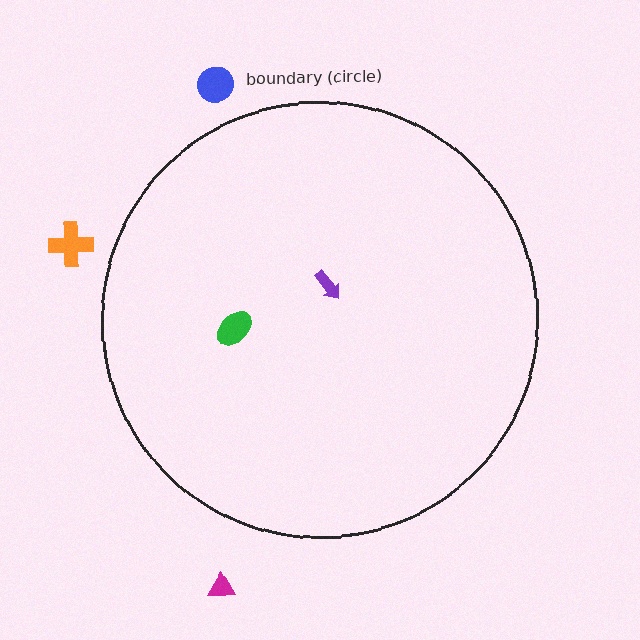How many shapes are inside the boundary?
2 inside, 3 outside.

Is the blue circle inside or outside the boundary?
Outside.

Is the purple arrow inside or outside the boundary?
Inside.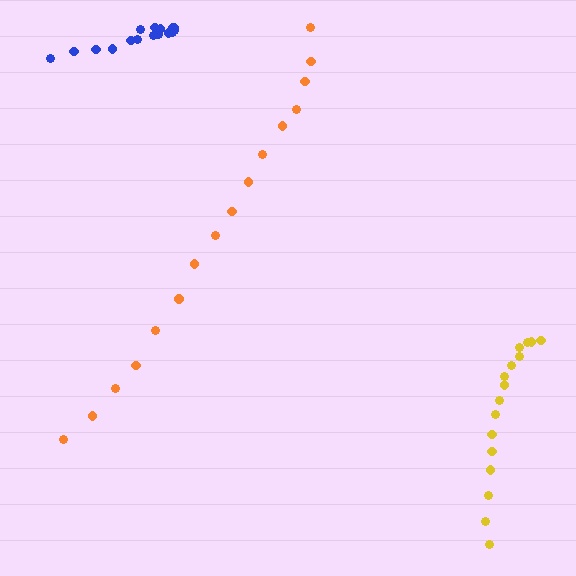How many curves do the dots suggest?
There are 3 distinct paths.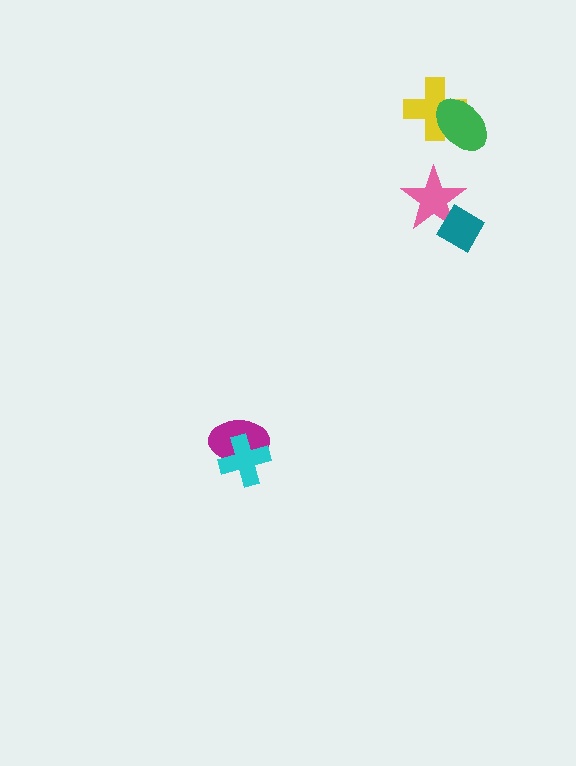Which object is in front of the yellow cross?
The green ellipse is in front of the yellow cross.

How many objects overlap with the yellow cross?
1 object overlaps with the yellow cross.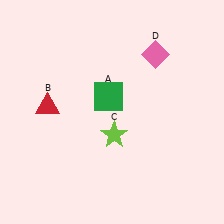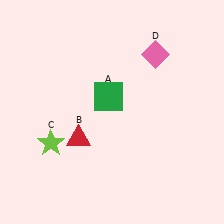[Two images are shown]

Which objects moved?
The objects that moved are: the red triangle (B), the lime star (C).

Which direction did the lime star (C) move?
The lime star (C) moved left.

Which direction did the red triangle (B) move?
The red triangle (B) moved down.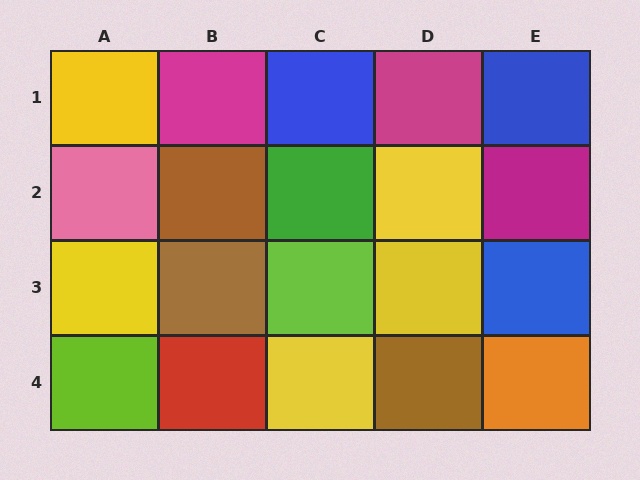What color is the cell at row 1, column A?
Yellow.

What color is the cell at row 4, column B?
Red.